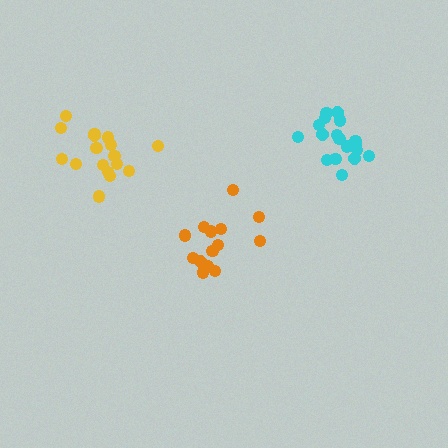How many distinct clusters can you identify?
There are 3 distinct clusters.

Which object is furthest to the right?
The cyan cluster is rightmost.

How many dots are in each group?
Group 1: 14 dots, Group 2: 18 dots, Group 3: 17 dots (49 total).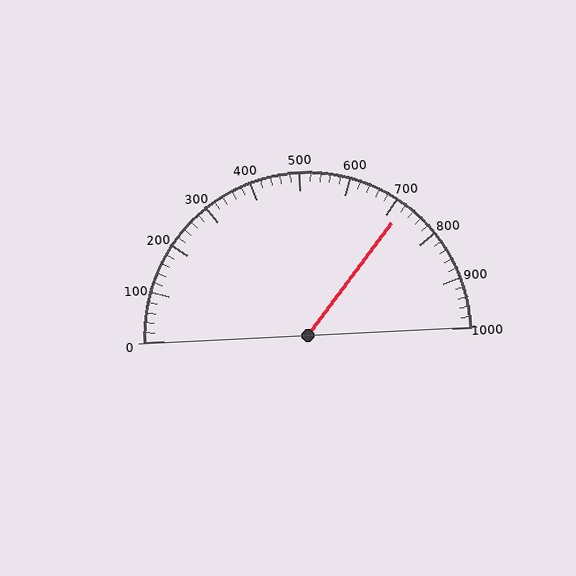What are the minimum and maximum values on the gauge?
The gauge ranges from 0 to 1000.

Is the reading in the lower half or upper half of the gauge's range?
The reading is in the upper half of the range (0 to 1000).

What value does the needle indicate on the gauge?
The needle indicates approximately 720.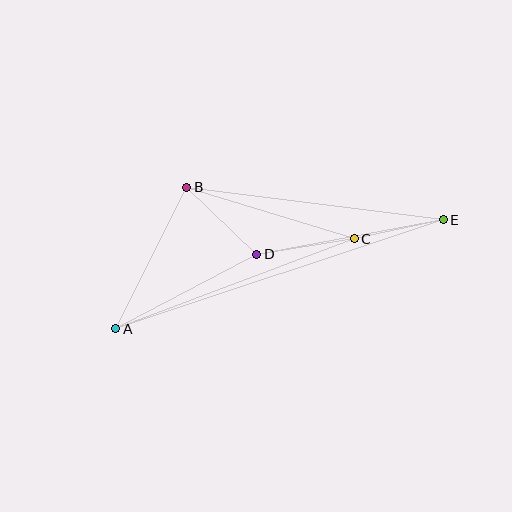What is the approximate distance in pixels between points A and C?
The distance between A and C is approximately 255 pixels.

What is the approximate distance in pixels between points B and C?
The distance between B and C is approximately 175 pixels.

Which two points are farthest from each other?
Points A and E are farthest from each other.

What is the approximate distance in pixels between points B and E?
The distance between B and E is approximately 259 pixels.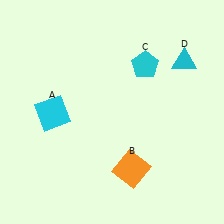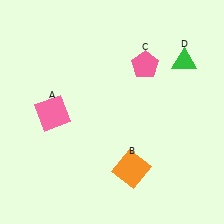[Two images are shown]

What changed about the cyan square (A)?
In Image 1, A is cyan. In Image 2, it changed to pink.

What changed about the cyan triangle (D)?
In Image 1, D is cyan. In Image 2, it changed to green.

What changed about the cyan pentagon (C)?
In Image 1, C is cyan. In Image 2, it changed to pink.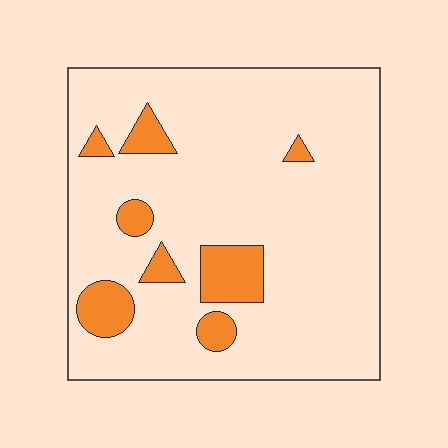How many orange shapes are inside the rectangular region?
8.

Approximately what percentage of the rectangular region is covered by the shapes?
Approximately 15%.